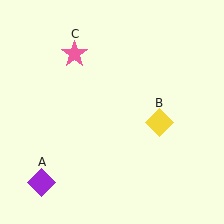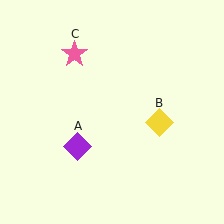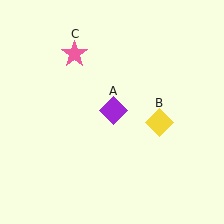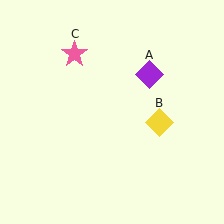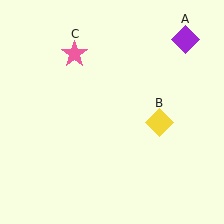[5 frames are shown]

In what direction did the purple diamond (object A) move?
The purple diamond (object A) moved up and to the right.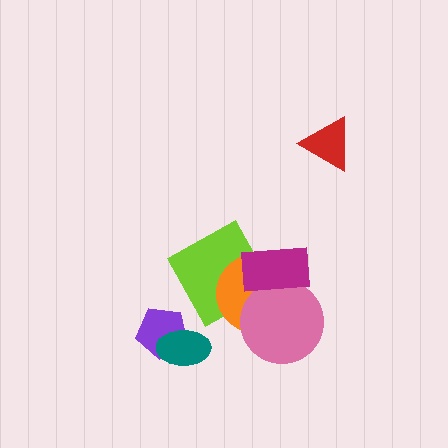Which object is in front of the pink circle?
The magenta rectangle is in front of the pink circle.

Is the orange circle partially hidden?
Yes, it is partially covered by another shape.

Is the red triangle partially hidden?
No, no other shape covers it.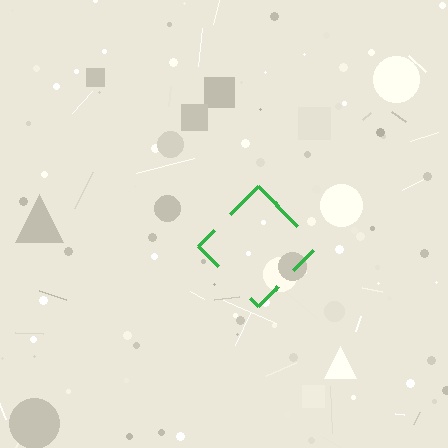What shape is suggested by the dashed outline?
The dashed outline suggests a diamond.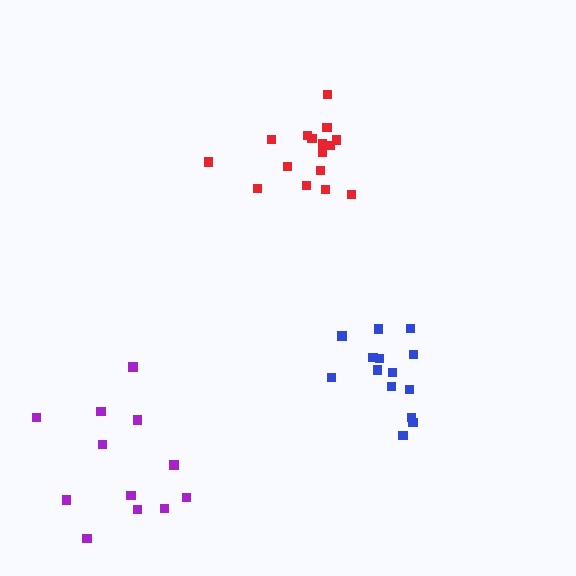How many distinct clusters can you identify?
There are 3 distinct clusters.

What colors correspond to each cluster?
The clusters are colored: red, purple, blue.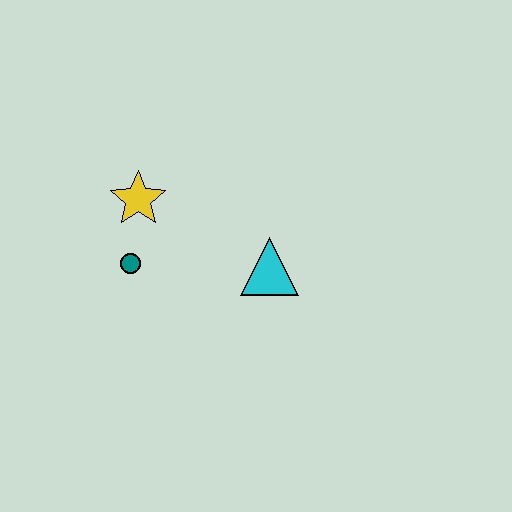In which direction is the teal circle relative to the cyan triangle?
The teal circle is to the left of the cyan triangle.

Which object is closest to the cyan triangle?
The teal circle is closest to the cyan triangle.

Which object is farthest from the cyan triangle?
The yellow star is farthest from the cyan triangle.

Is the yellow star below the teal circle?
No